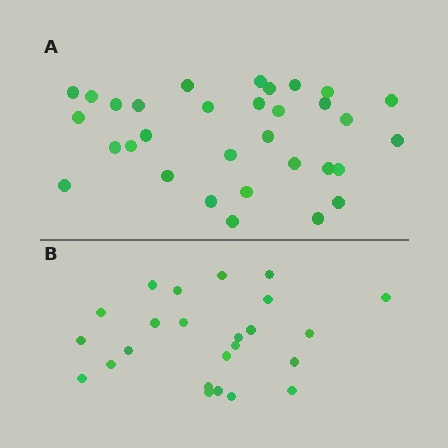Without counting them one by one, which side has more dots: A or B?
Region A (the top region) has more dots.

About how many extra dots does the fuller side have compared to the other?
Region A has roughly 8 or so more dots than region B.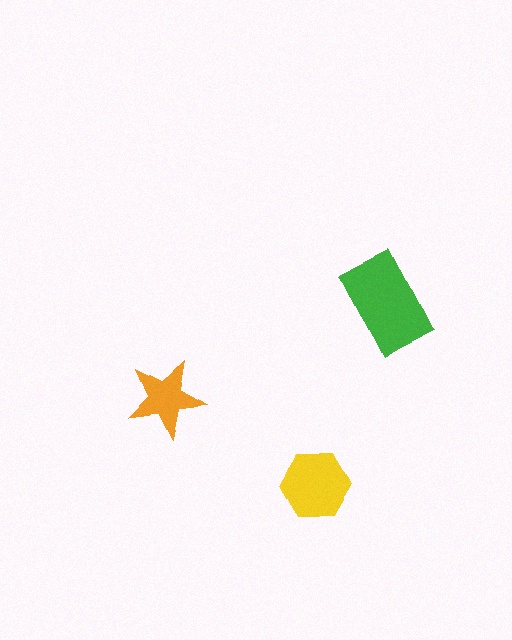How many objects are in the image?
There are 3 objects in the image.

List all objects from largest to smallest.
The green rectangle, the yellow hexagon, the orange star.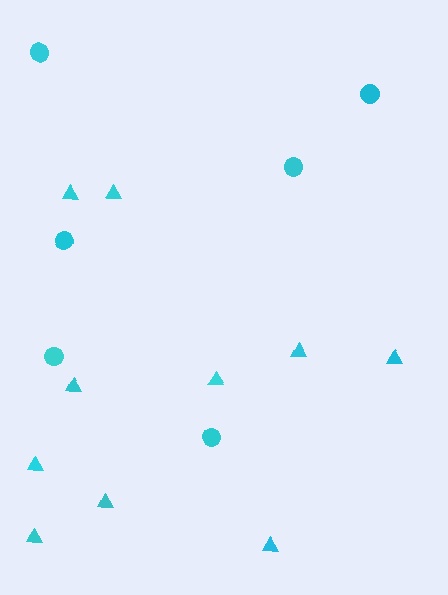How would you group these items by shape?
There are 2 groups: one group of circles (6) and one group of triangles (10).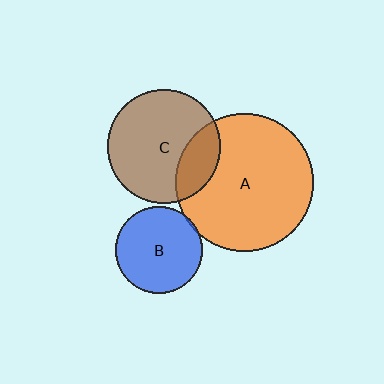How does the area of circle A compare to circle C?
Approximately 1.5 times.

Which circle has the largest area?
Circle A (orange).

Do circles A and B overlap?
Yes.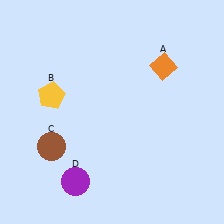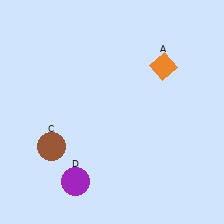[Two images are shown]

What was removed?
The yellow pentagon (B) was removed in Image 2.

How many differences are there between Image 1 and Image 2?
There is 1 difference between the two images.